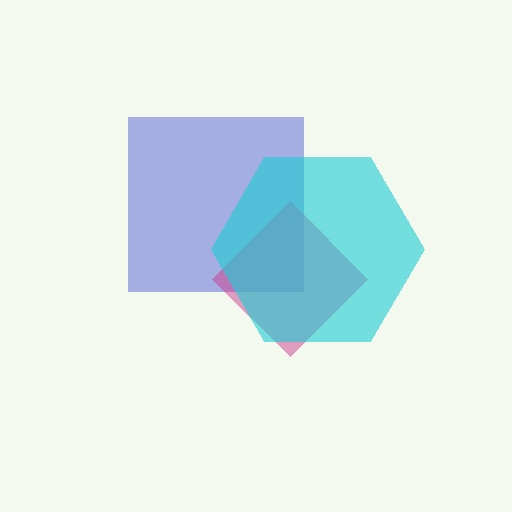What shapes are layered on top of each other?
The layered shapes are: a blue square, a magenta diamond, a cyan hexagon.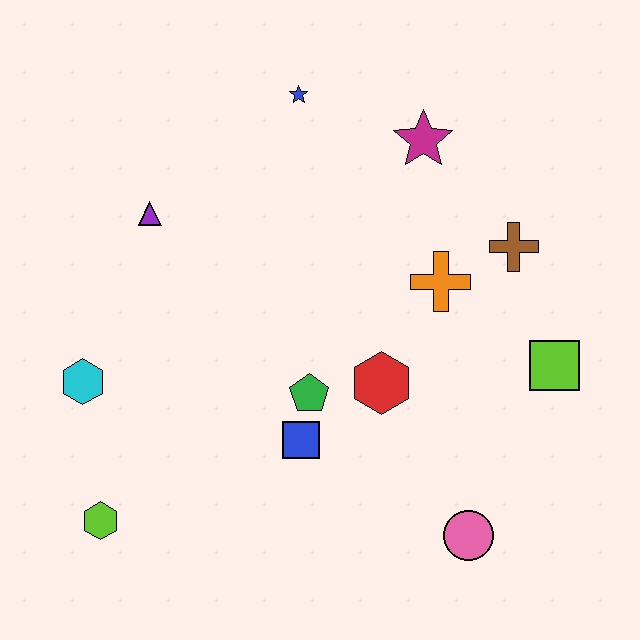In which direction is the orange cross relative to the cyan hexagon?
The orange cross is to the right of the cyan hexagon.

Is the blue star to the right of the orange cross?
No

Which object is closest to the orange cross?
The brown cross is closest to the orange cross.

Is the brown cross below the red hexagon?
No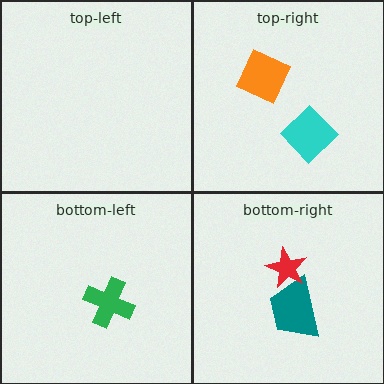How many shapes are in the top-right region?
2.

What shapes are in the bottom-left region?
The green cross.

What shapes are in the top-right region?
The cyan diamond, the orange diamond.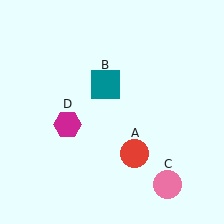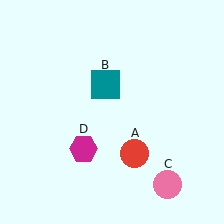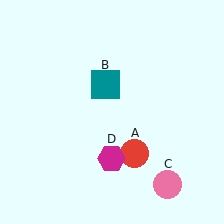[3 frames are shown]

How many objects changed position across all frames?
1 object changed position: magenta hexagon (object D).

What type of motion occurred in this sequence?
The magenta hexagon (object D) rotated counterclockwise around the center of the scene.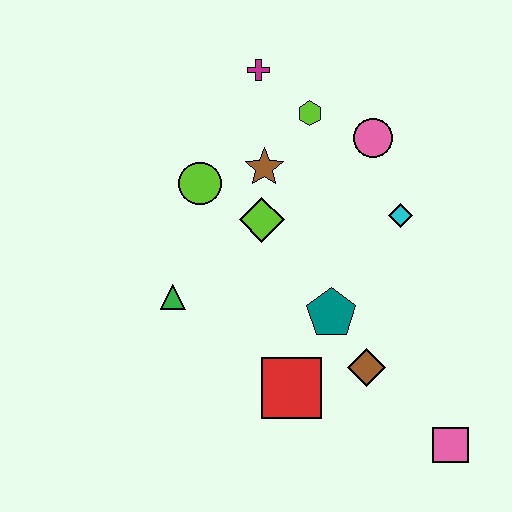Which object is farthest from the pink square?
The magenta cross is farthest from the pink square.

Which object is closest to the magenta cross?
The lime hexagon is closest to the magenta cross.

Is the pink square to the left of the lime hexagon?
No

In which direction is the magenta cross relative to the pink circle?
The magenta cross is to the left of the pink circle.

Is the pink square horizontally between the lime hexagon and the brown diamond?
No